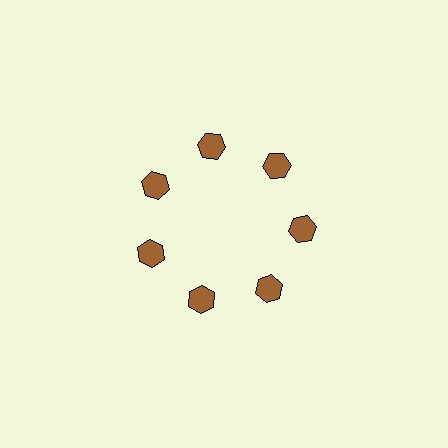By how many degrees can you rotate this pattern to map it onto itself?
The pattern maps onto itself every 51 degrees of rotation.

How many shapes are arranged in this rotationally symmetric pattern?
There are 7 shapes, arranged in 7 groups of 1.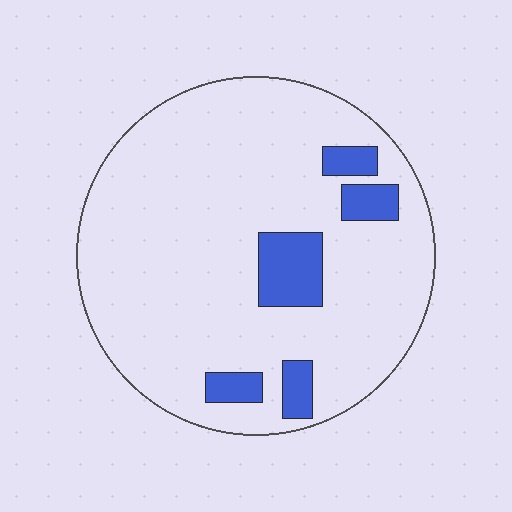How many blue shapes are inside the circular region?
5.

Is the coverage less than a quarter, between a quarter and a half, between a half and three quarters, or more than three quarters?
Less than a quarter.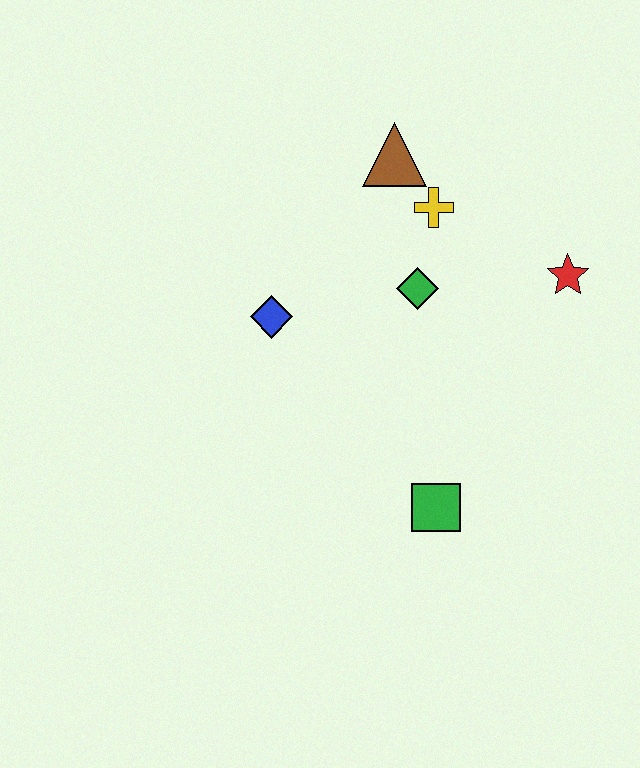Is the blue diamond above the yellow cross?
No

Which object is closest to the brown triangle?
The yellow cross is closest to the brown triangle.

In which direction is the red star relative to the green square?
The red star is above the green square.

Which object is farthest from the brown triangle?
The green square is farthest from the brown triangle.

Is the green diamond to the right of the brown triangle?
Yes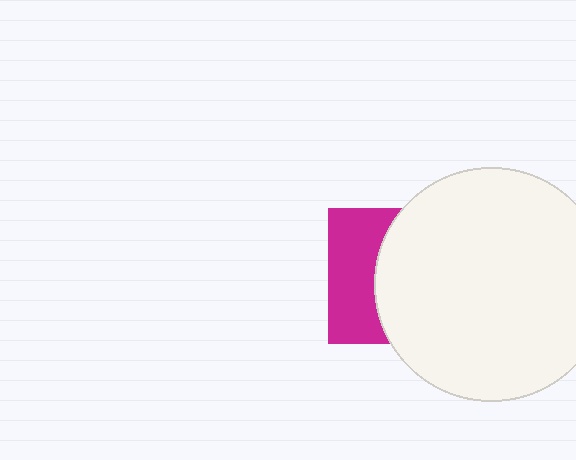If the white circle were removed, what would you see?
You would see the complete magenta square.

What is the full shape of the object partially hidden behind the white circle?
The partially hidden object is a magenta square.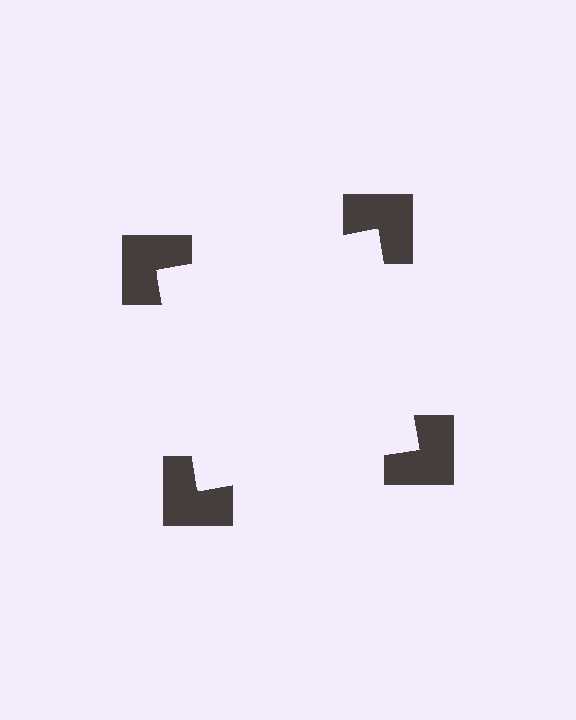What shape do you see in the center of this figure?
An illusory square — its edges are inferred from the aligned wedge cuts in the notched squares, not physically drawn.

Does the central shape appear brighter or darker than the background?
It typically appears slightly brighter than the background, even though no actual brightness change is drawn.